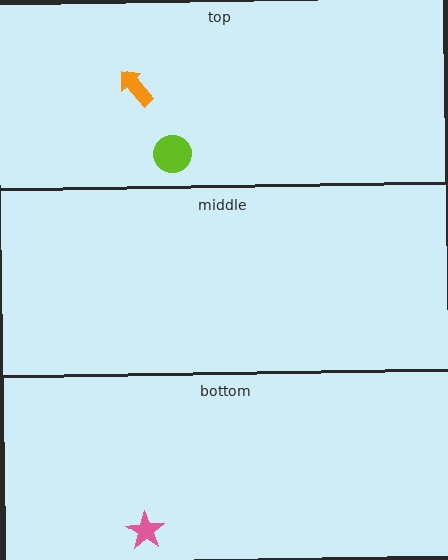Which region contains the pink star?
The bottom region.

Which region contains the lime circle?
The top region.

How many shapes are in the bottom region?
1.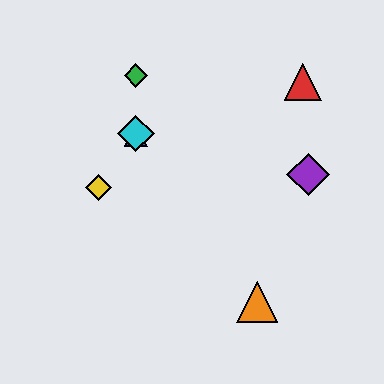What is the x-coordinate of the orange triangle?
The orange triangle is at x≈257.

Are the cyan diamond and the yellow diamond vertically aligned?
No, the cyan diamond is at x≈136 and the yellow diamond is at x≈99.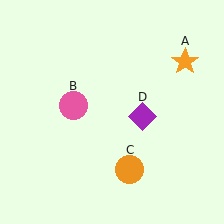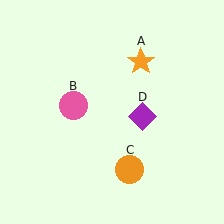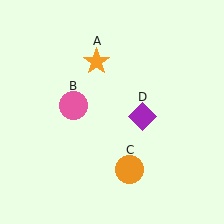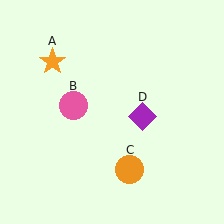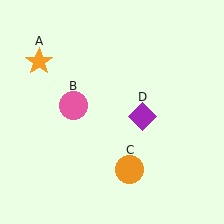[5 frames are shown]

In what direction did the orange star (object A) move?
The orange star (object A) moved left.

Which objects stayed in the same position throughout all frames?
Pink circle (object B) and orange circle (object C) and purple diamond (object D) remained stationary.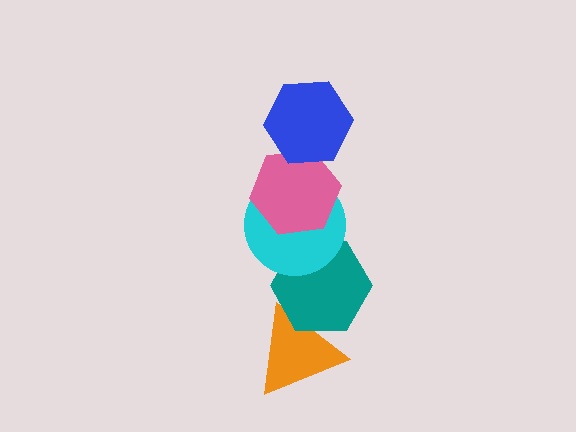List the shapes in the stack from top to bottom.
From top to bottom: the blue hexagon, the pink hexagon, the cyan circle, the teal hexagon, the orange triangle.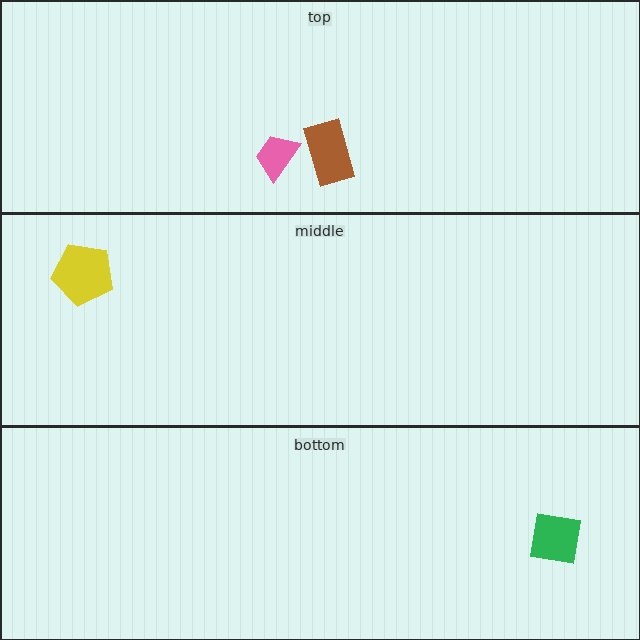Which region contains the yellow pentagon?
The middle region.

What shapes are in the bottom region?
The green square.